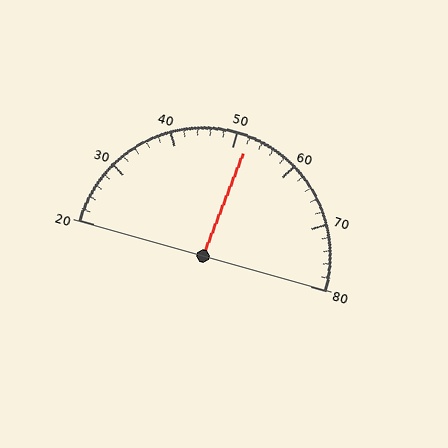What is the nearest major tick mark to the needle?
The nearest major tick mark is 50.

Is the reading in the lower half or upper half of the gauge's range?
The reading is in the upper half of the range (20 to 80).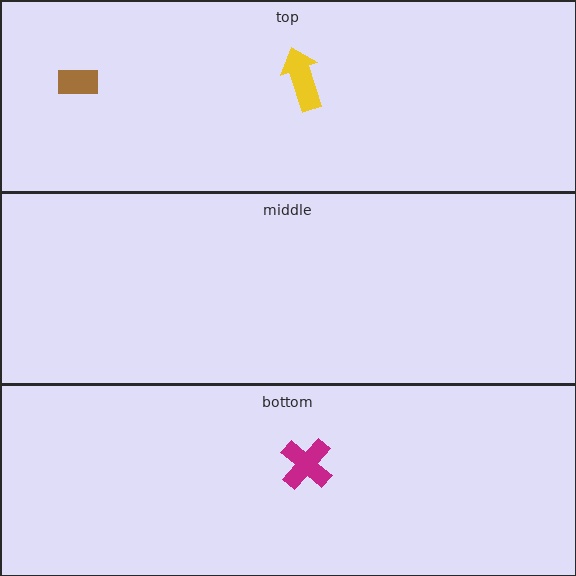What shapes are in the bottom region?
The magenta cross.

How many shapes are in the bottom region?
1.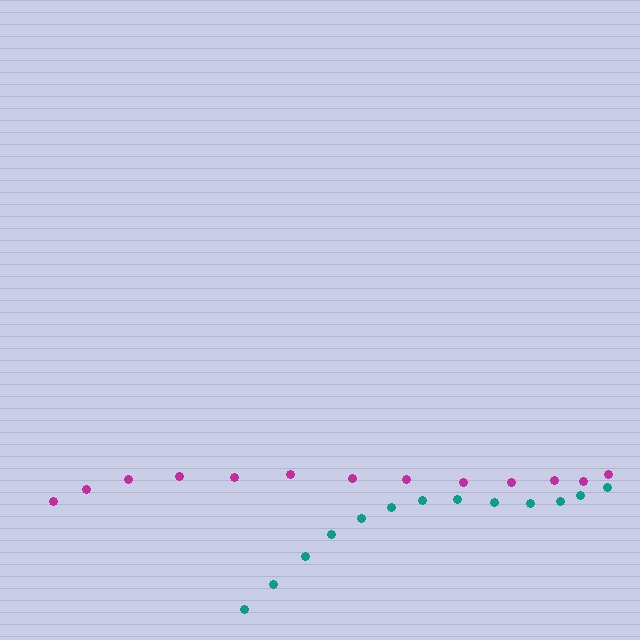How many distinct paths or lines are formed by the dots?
There are 2 distinct paths.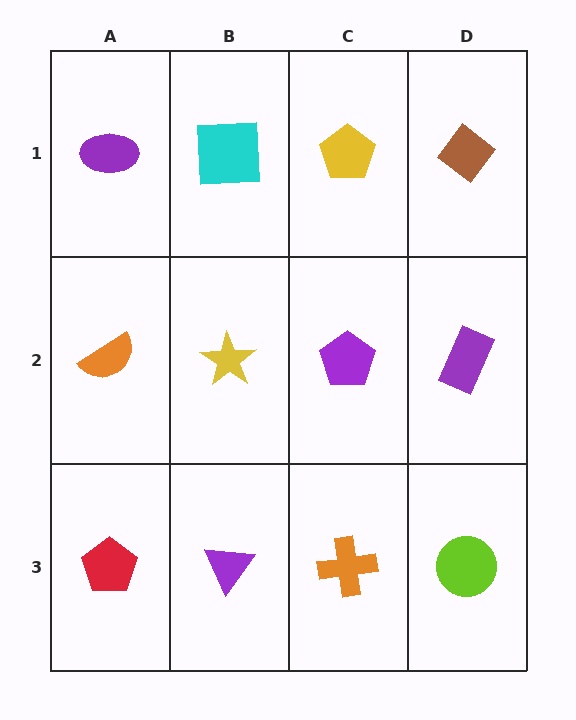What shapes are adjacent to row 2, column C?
A yellow pentagon (row 1, column C), an orange cross (row 3, column C), a yellow star (row 2, column B), a purple rectangle (row 2, column D).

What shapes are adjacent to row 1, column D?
A purple rectangle (row 2, column D), a yellow pentagon (row 1, column C).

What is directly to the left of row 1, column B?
A purple ellipse.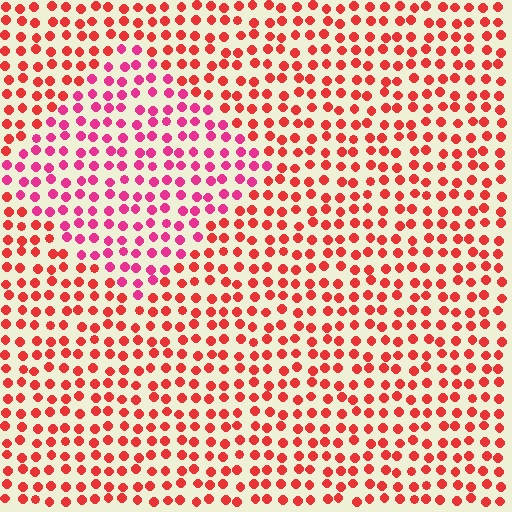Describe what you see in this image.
The image is filled with small red elements in a uniform arrangement. A diamond-shaped region is visible where the elements are tinted to a slightly different hue, forming a subtle color boundary.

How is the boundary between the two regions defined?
The boundary is defined purely by a slight shift in hue (about 31 degrees). Spacing, size, and orientation are identical on both sides.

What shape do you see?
I see a diamond.